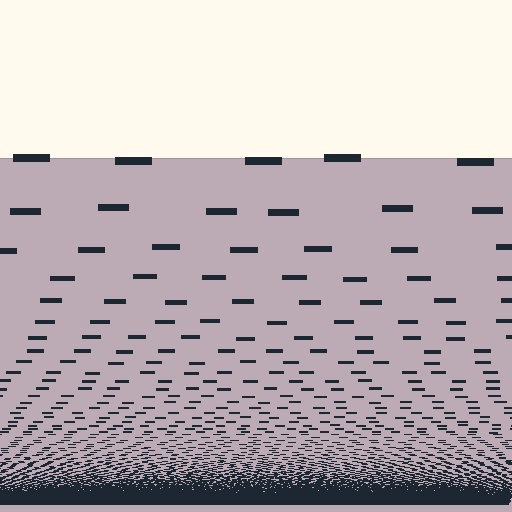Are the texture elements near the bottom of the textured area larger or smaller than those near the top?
Smaller. The gradient is inverted — elements near the bottom are smaller and denser.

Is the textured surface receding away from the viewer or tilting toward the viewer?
The surface appears to tilt toward the viewer. Texture elements get larger and sparser toward the top.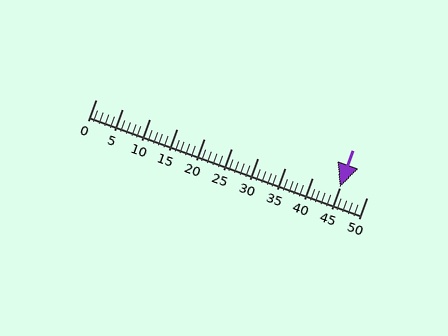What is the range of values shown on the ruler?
The ruler shows values from 0 to 50.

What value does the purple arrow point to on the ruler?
The purple arrow points to approximately 45.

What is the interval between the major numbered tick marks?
The major tick marks are spaced 5 units apart.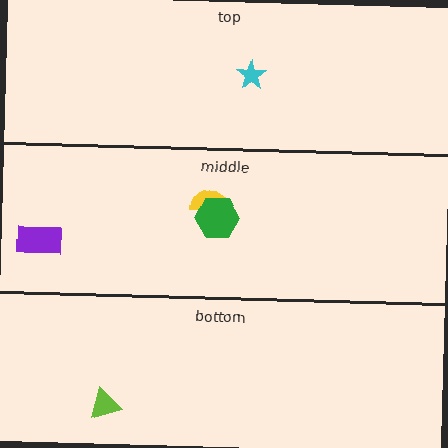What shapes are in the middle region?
The yellow semicircle, the green hexagon, the purple rectangle.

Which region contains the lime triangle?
The bottom region.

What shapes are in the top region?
The cyan star.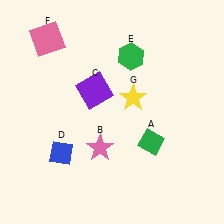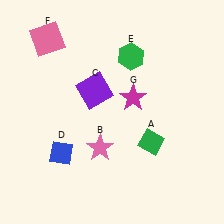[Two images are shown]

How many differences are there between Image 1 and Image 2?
There is 1 difference between the two images.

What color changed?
The star (G) changed from yellow in Image 1 to magenta in Image 2.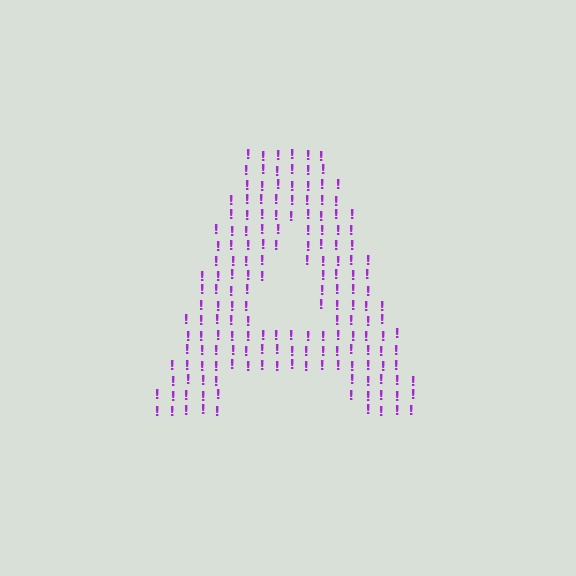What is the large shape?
The large shape is the letter A.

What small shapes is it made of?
It is made of small exclamation marks.